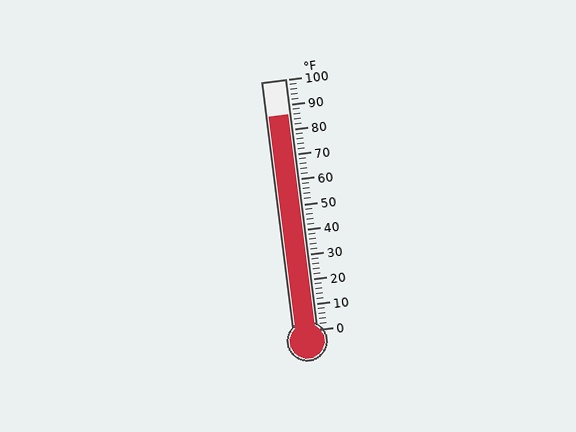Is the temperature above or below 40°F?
The temperature is above 40°F.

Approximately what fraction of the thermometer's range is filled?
The thermometer is filled to approximately 85% of its range.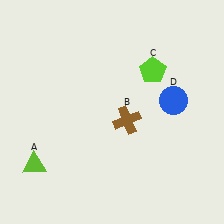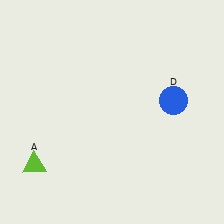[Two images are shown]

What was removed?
The brown cross (B), the lime pentagon (C) were removed in Image 2.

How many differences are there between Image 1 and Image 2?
There are 2 differences between the two images.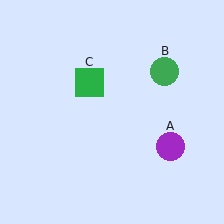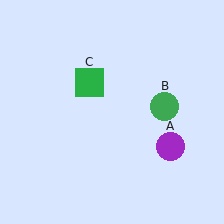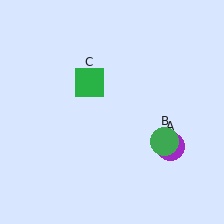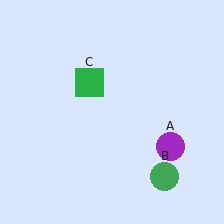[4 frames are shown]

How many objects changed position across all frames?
1 object changed position: green circle (object B).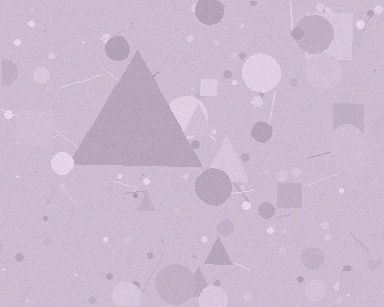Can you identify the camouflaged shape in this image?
The camouflaged shape is a triangle.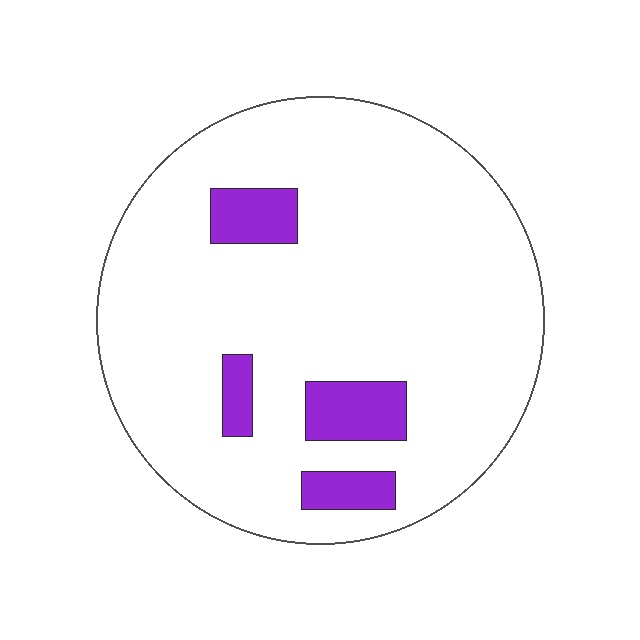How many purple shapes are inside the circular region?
4.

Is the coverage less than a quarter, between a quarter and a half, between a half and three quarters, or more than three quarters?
Less than a quarter.